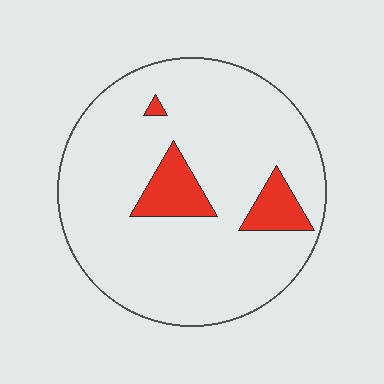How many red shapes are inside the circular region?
3.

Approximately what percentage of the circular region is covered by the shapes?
Approximately 10%.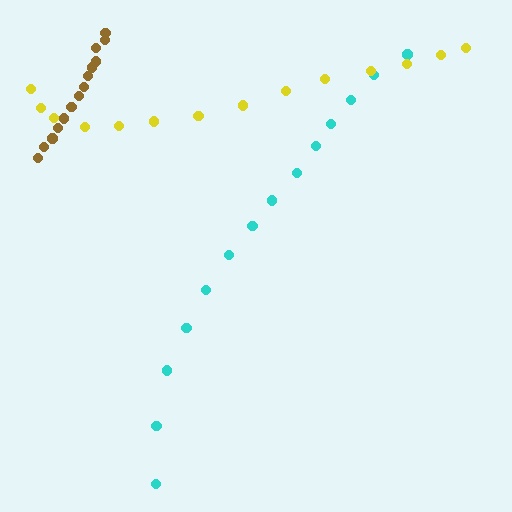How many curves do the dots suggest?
There are 3 distinct paths.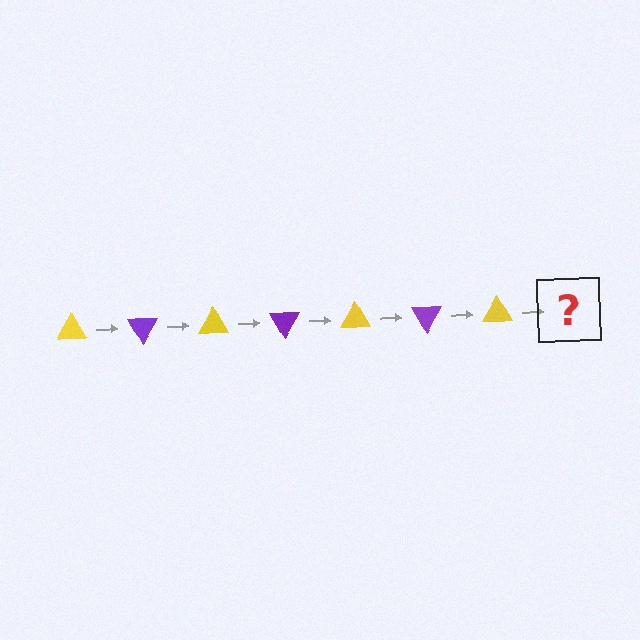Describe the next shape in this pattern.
It should be a purple triangle, rotated 420 degrees from the start.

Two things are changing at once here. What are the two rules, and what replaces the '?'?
The two rules are that it rotates 60 degrees each step and the color cycles through yellow and purple. The '?' should be a purple triangle, rotated 420 degrees from the start.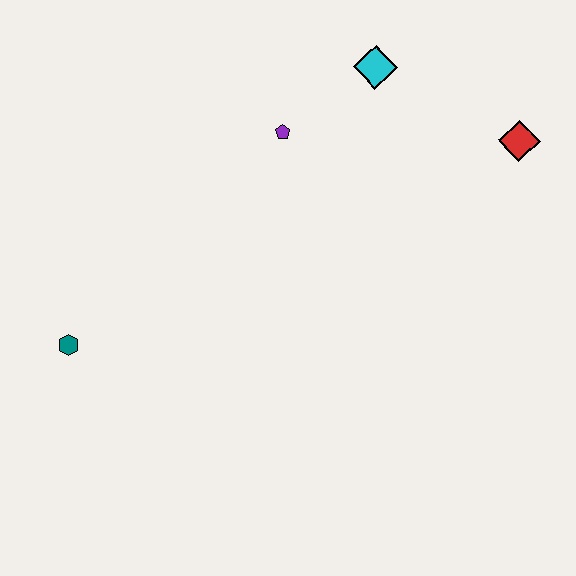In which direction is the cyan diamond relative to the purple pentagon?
The cyan diamond is to the right of the purple pentagon.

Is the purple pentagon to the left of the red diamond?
Yes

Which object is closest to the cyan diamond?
The purple pentagon is closest to the cyan diamond.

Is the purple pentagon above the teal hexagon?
Yes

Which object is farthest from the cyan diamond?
The teal hexagon is farthest from the cyan diamond.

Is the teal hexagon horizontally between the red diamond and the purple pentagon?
No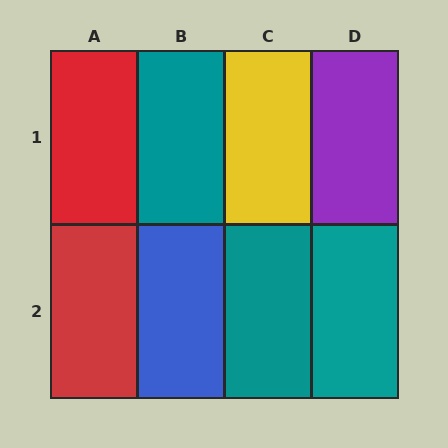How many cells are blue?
1 cell is blue.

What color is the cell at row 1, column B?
Teal.